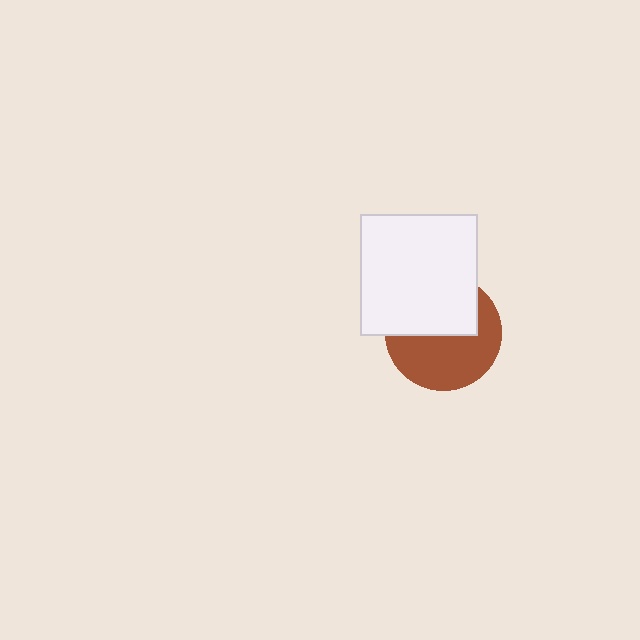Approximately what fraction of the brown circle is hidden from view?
Roughly 45% of the brown circle is hidden behind the white rectangle.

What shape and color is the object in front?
The object in front is a white rectangle.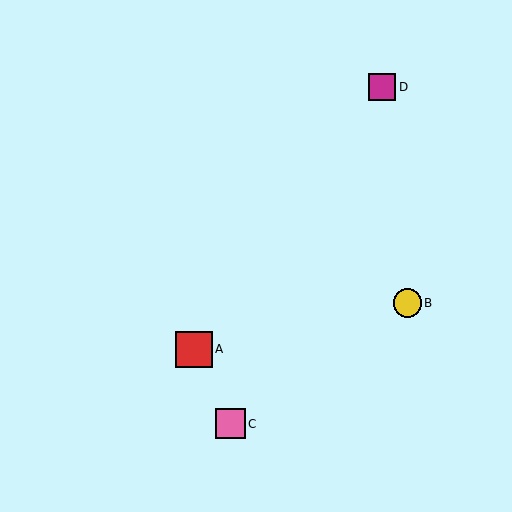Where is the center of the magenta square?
The center of the magenta square is at (382, 87).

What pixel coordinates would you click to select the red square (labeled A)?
Click at (194, 349) to select the red square A.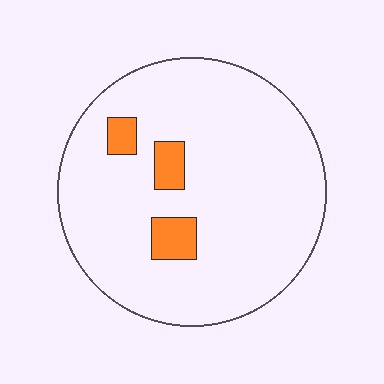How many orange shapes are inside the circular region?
3.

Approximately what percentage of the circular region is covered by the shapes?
Approximately 10%.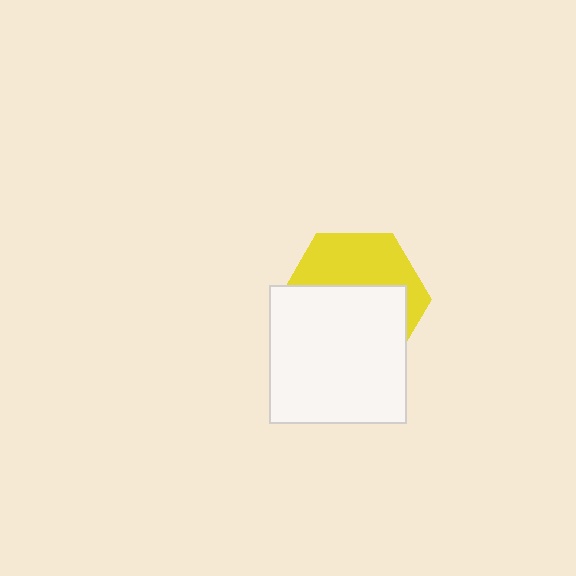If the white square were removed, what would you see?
You would see the complete yellow hexagon.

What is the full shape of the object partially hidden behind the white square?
The partially hidden object is a yellow hexagon.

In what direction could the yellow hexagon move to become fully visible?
The yellow hexagon could move up. That would shift it out from behind the white square entirely.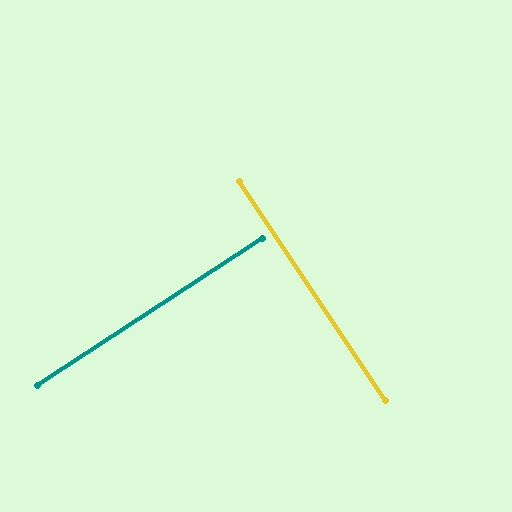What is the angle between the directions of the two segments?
Approximately 90 degrees.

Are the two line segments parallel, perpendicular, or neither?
Perpendicular — they meet at approximately 90°.